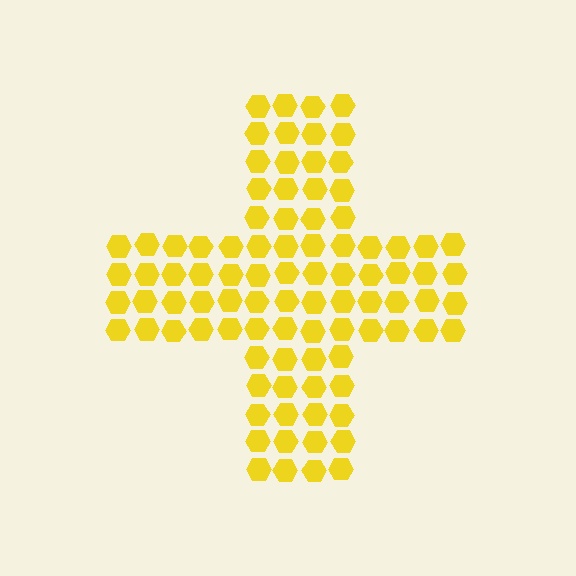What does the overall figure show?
The overall figure shows a cross.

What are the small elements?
The small elements are hexagons.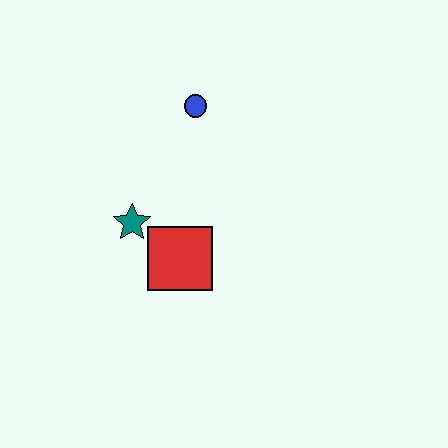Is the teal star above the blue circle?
No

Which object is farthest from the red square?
The blue circle is farthest from the red square.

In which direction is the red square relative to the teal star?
The red square is to the right of the teal star.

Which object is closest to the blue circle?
The teal star is closest to the blue circle.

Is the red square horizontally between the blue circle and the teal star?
Yes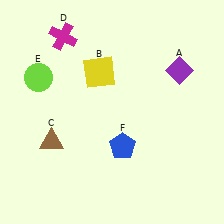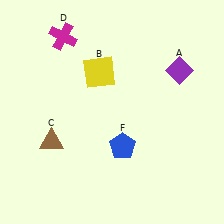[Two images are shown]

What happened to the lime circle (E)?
The lime circle (E) was removed in Image 2. It was in the top-left area of Image 1.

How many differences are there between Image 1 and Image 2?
There is 1 difference between the two images.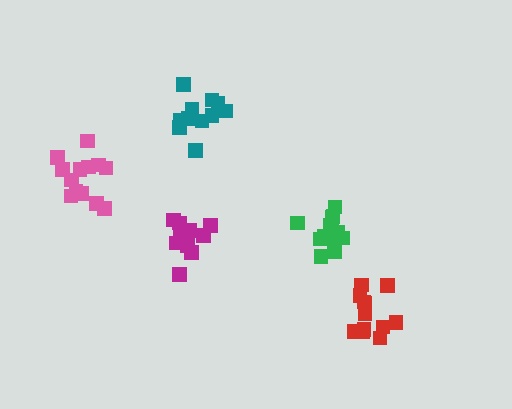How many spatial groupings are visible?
There are 5 spatial groupings.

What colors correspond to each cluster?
The clusters are colored: red, magenta, green, pink, teal.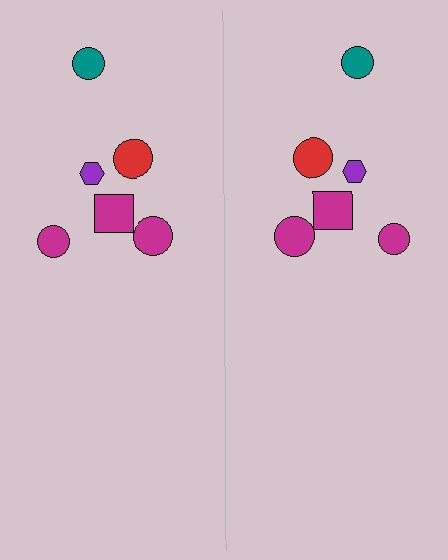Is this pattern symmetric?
Yes, this pattern has bilateral (reflection) symmetry.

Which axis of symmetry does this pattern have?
The pattern has a vertical axis of symmetry running through the center of the image.